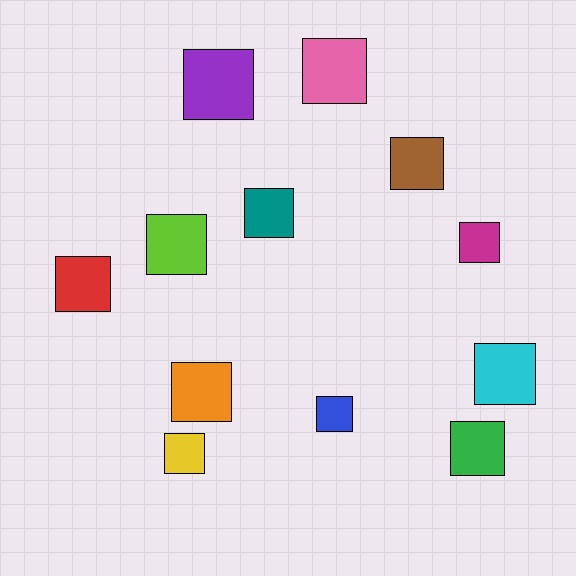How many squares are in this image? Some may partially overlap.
There are 12 squares.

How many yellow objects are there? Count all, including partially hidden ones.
There is 1 yellow object.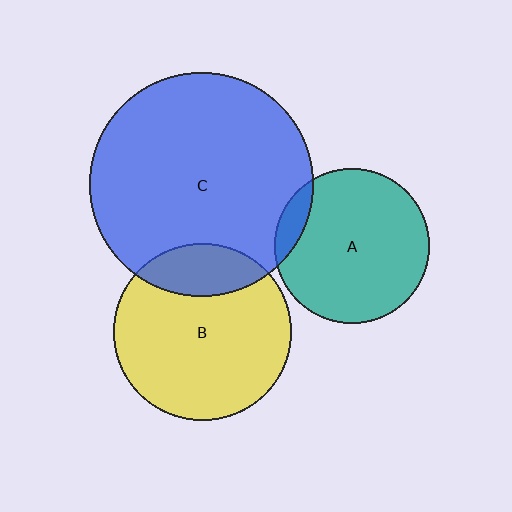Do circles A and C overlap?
Yes.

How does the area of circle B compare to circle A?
Approximately 1.3 times.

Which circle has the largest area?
Circle C (blue).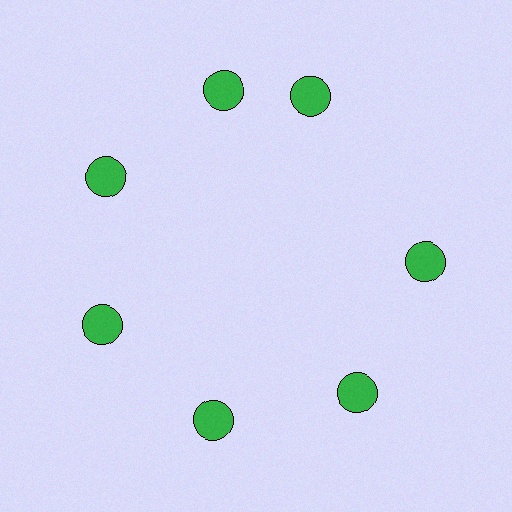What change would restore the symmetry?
The symmetry would be restored by rotating it back into even spacing with its neighbors so that all 7 circles sit at equal angles and equal distance from the center.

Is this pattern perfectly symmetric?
No. The 7 green circles are arranged in a ring, but one element near the 1 o'clock position is rotated out of alignment along the ring, breaking the 7-fold rotational symmetry.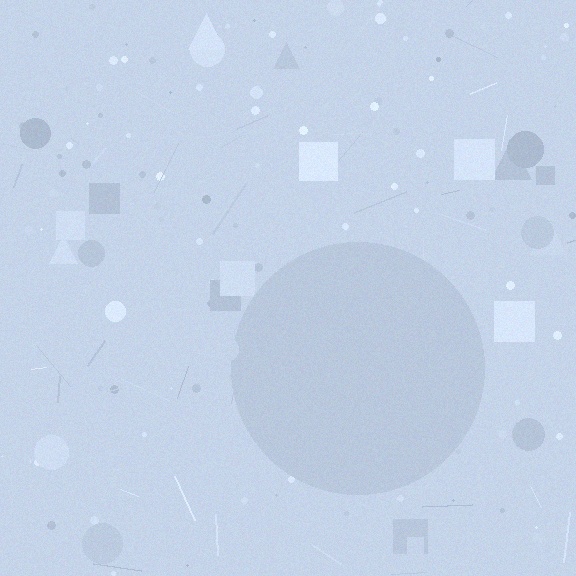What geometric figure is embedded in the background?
A circle is embedded in the background.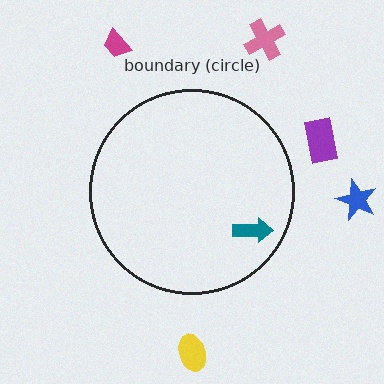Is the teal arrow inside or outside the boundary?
Inside.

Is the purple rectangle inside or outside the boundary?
Outside.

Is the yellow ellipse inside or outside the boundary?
Outside.